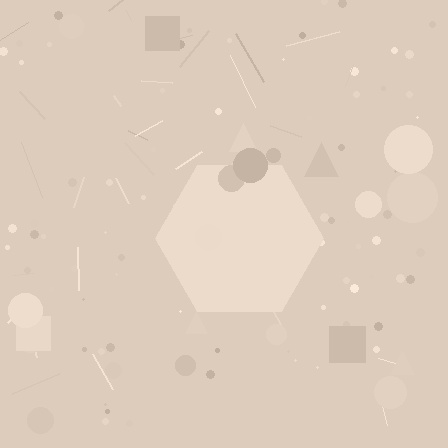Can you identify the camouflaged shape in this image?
The camouflaged shape is a hexagon.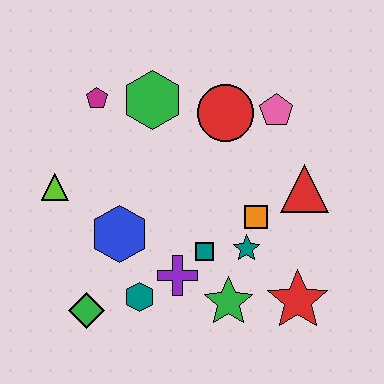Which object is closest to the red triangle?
The orange square is closest to the red triangle.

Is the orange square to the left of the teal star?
No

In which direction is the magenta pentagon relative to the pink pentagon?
The magenta pentagon is to the left of the pink pentagon.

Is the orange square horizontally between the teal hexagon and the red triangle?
Yes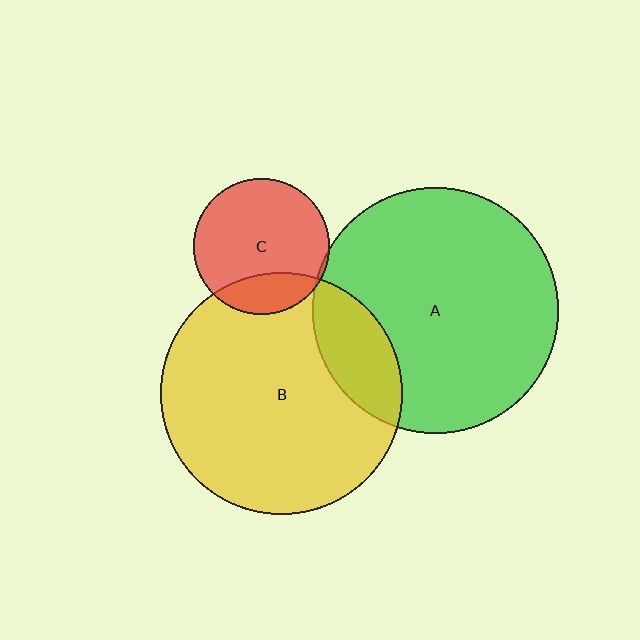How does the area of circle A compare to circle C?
Approximately 3.3 times.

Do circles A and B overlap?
Yes.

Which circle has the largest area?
Circle A (green).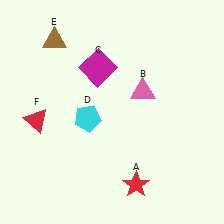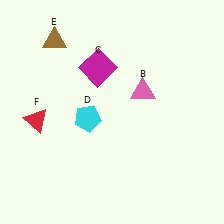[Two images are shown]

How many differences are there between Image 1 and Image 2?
There is 1 difference between the two images.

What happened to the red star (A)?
The red star (A) was removed in Image 2. It was in the bottom-right area of Image 1.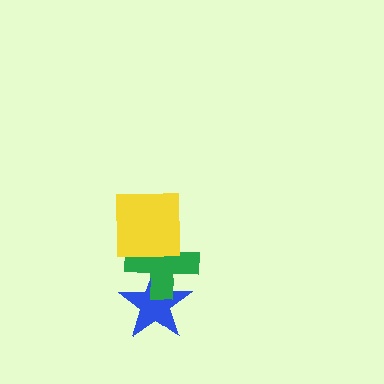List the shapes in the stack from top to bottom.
From top to bottom: the yellow square, the green cross, the blue star.